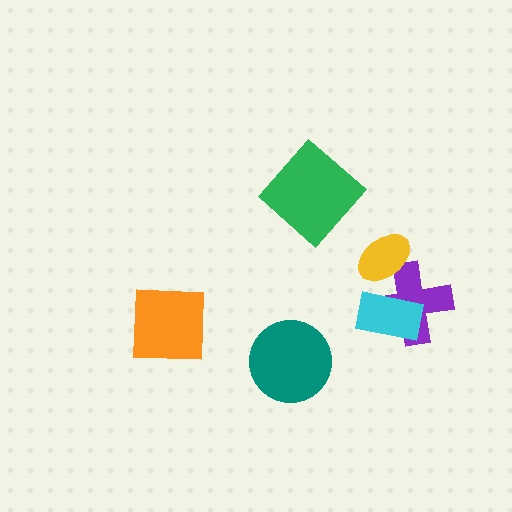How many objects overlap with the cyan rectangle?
1 object overlaps with the cyan rectangle.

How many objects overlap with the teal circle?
0 objects overlap with the teal circle.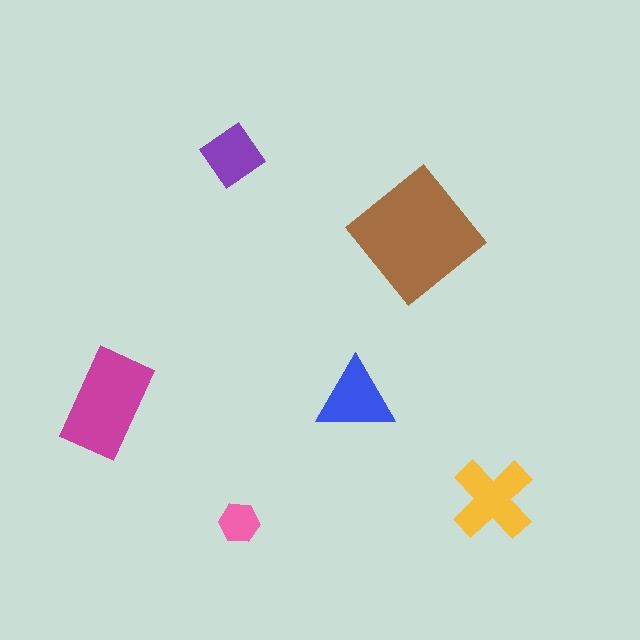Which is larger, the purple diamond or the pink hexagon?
The purple diamond.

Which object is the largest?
The brown diamond.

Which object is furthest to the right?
The yellow cross is rightmost.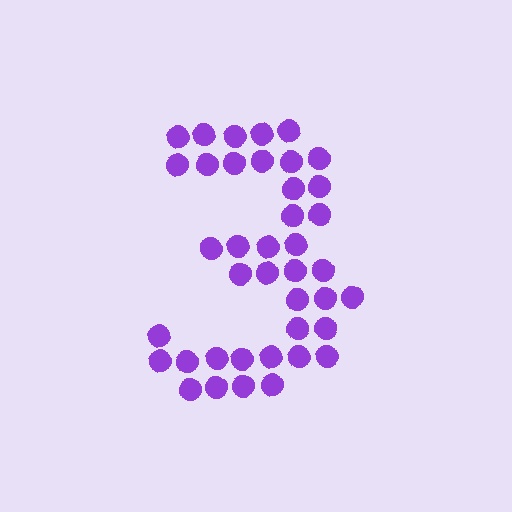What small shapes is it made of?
It is made of small circles.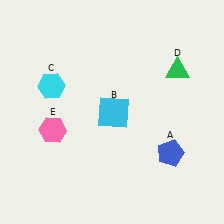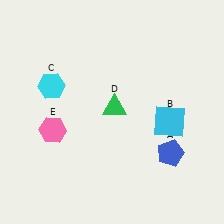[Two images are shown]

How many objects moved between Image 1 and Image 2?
2 objects moved between the two images.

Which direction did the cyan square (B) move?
The cyan square (B) moved right.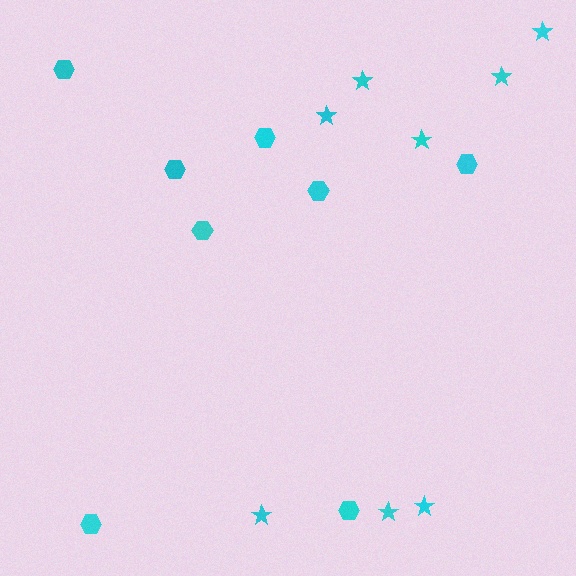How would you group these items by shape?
There are 2 groups: one group of hexagons (8) and one group of stars (8).